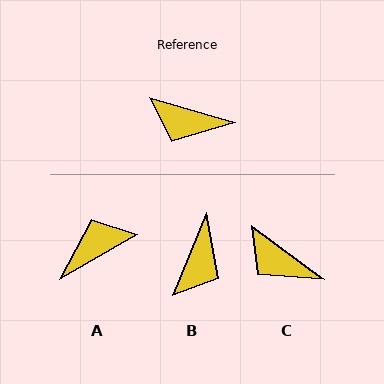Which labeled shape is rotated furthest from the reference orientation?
A, about 134 degrees away.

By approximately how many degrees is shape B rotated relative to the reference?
Approximately 83 degrees counter-clockwise.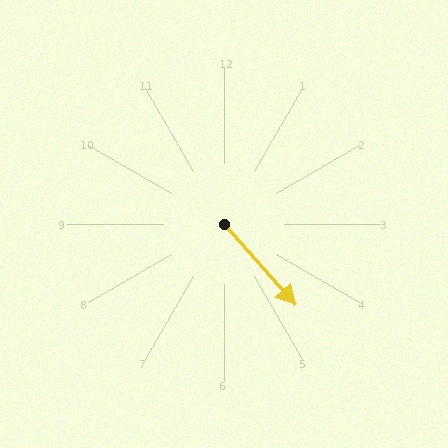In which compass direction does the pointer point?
Southeast.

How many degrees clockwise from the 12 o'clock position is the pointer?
Approximately 138 degrees.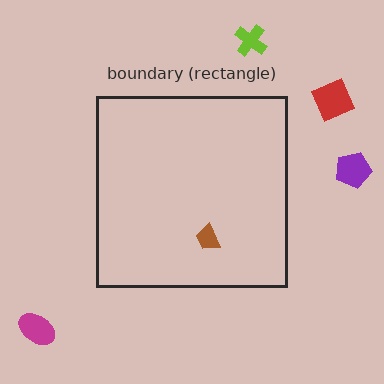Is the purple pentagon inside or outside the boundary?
Outside.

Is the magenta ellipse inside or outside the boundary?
Outside.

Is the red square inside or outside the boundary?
Outside.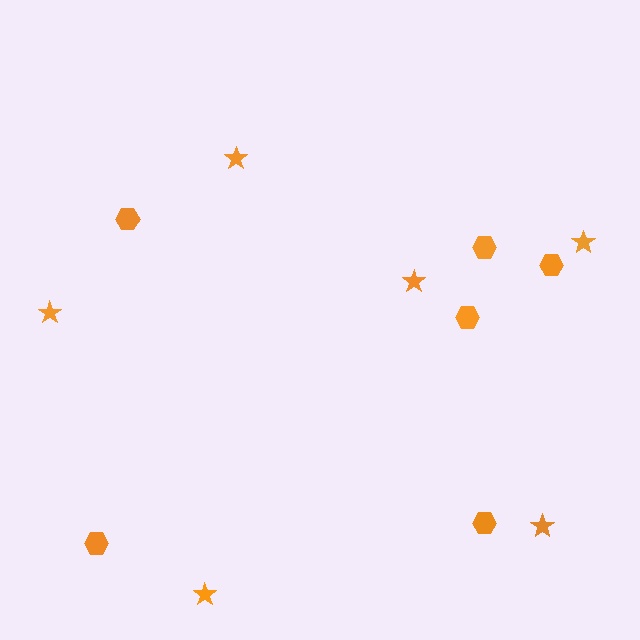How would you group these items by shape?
There are 2 groups: one group of stars (6) and one group of hexagons (6).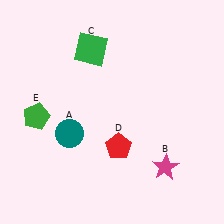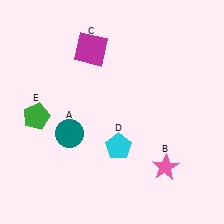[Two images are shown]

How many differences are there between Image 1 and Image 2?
There are 3 differences between the two images.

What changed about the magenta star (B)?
In Image 1, B is magenta. In Image 2, it changed to pink.